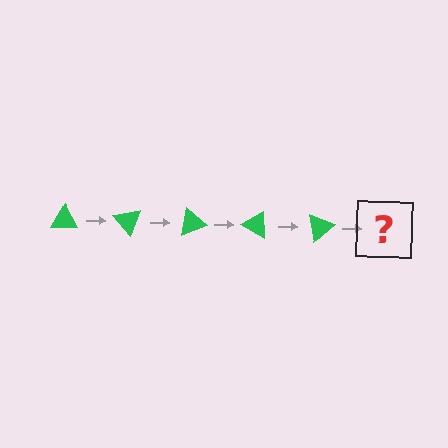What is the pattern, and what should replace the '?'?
The pattern is that the triangle rotates 50 degrees each step. The '?' should be a green triangle rotated 250 degrees.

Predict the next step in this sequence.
The next step is a green triangle rotated 250 degrees.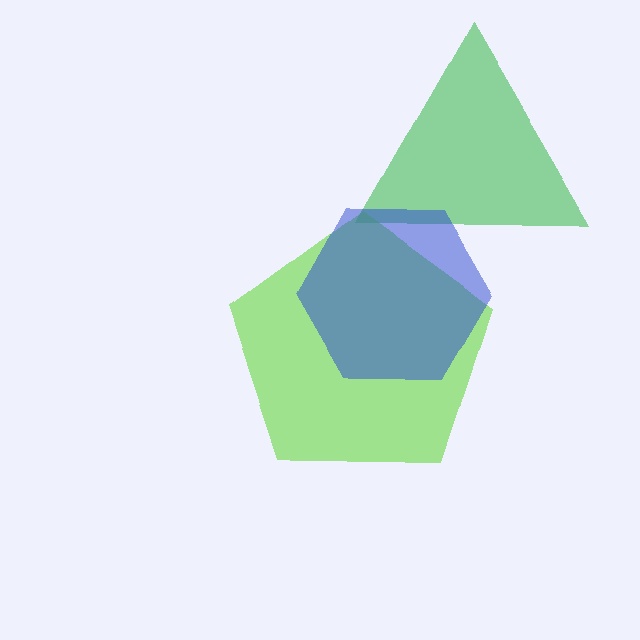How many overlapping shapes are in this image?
There are 3 overlapping shapes in the image.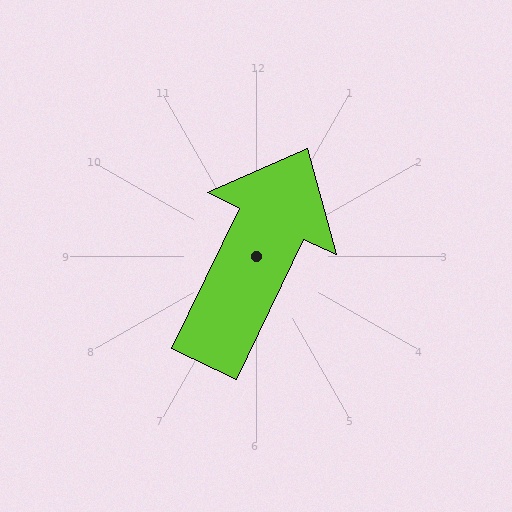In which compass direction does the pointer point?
Northeast.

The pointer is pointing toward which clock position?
Roughly 1 o'clock.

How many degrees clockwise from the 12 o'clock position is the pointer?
Approximately 26 degrees.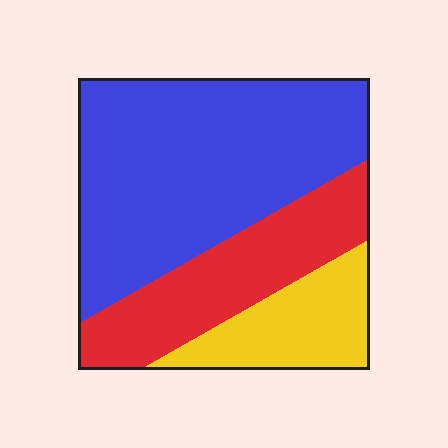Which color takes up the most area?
Blue, at roughly 55%.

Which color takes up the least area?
Yellow, at roughly 20%.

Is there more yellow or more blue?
Blue.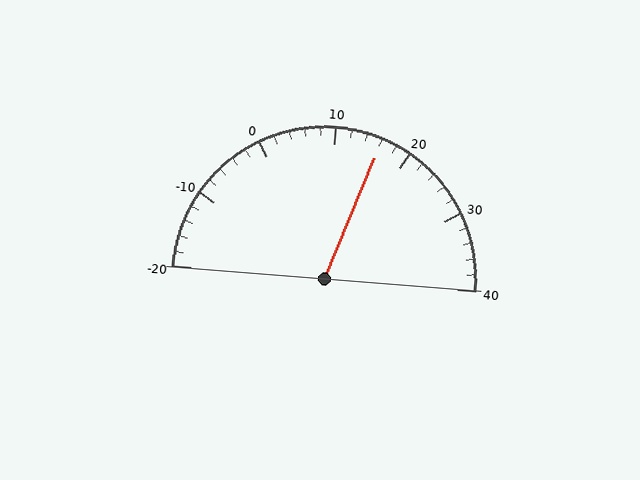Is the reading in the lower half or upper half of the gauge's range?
The reading is in the upper half of the range (-20 to 40).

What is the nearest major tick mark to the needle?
The nearest major tick mark is 20.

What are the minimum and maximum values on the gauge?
The gauge ranges from -20 to 40.